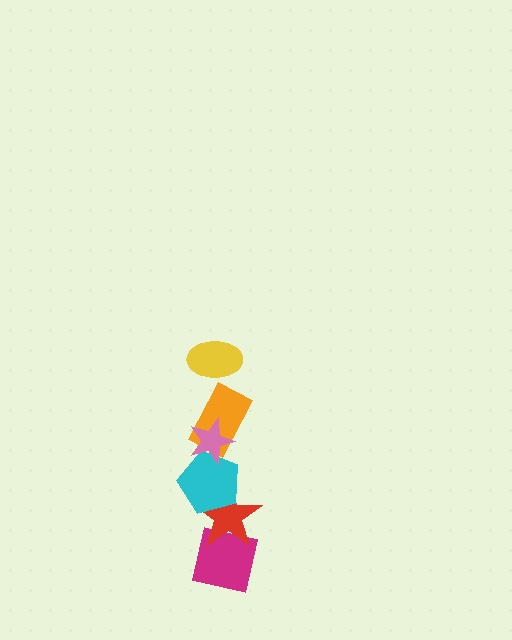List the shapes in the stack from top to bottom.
From top to bottom: the yellow ellipse, the pink star, the orange rectangle, the cyan pentagon, the red star, the magenta square.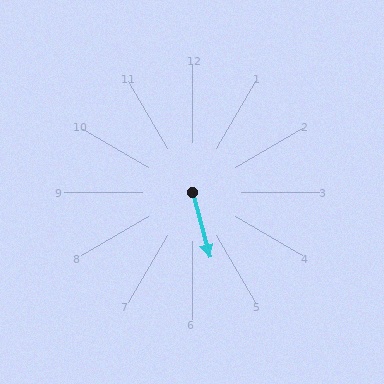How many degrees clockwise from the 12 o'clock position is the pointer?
Approximately 165 degrees.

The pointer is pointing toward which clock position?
Roughly 6 o'clock.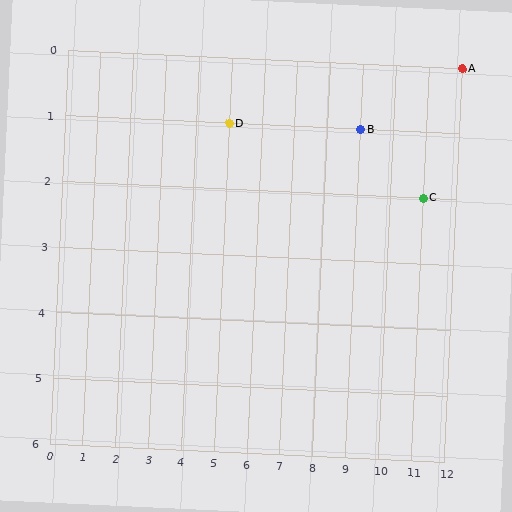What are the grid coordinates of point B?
Point B is at grid coordinates (9, 1).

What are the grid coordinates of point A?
Point A is at grid coordinates (12, 0).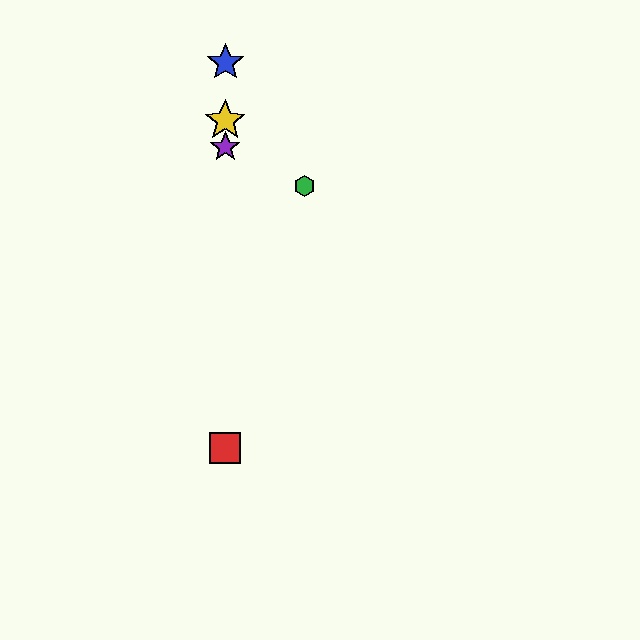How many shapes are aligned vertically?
4 shapes (the red square, the blue star, the yellow star, the purple star) are aligned vertically.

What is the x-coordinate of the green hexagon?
The green hexagon is at x≈305.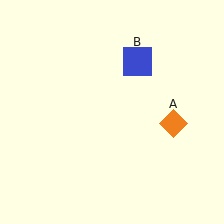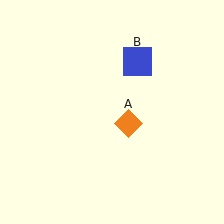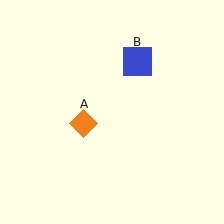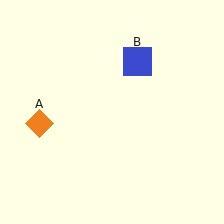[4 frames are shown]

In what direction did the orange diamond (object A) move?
The orange diamond (object A) moved left.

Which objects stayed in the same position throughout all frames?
Blue square (object B) remained stationary.